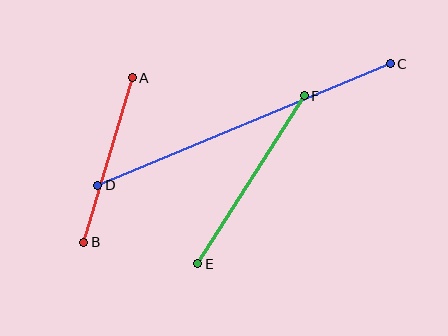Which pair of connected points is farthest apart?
Points C and D are farthest apart.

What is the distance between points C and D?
The distance is approximately 317 pixels.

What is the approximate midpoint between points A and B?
The midpoint is at approximately (108, 160) pixels.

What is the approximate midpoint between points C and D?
The midpoint is at approximately (244, 124) pixels.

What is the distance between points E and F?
The distance is approximately 199 pixels.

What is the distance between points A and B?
The distance is approximately 172 pixels.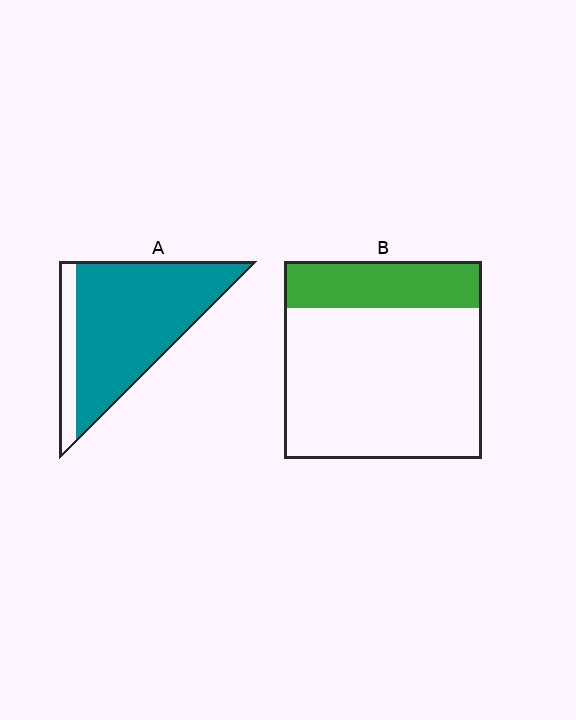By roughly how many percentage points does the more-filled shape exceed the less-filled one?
By roughly 60 percentage points (A over B).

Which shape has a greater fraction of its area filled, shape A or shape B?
Shape A.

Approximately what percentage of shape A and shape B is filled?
A is approximately 85% and B is approximately 25%.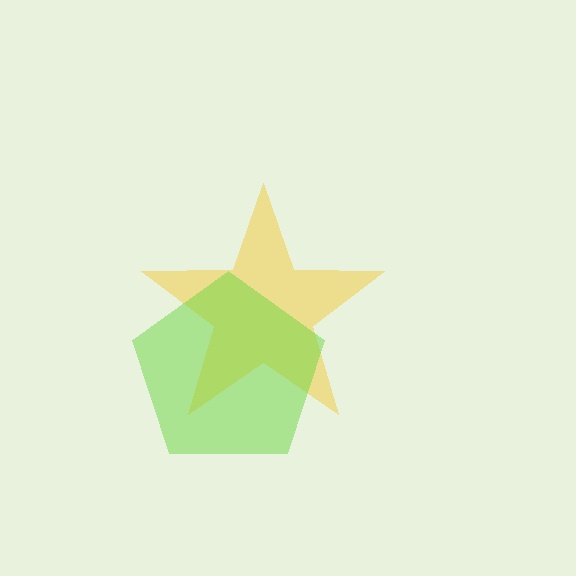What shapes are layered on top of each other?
The layered shapes are: a yellow star, a lime pentagon.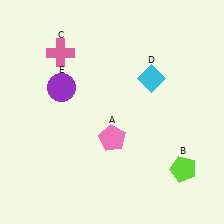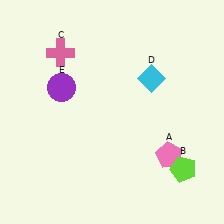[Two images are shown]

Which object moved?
The pink pentagon (A) moved right.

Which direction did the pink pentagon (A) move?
The pink pentagon (A) moved right.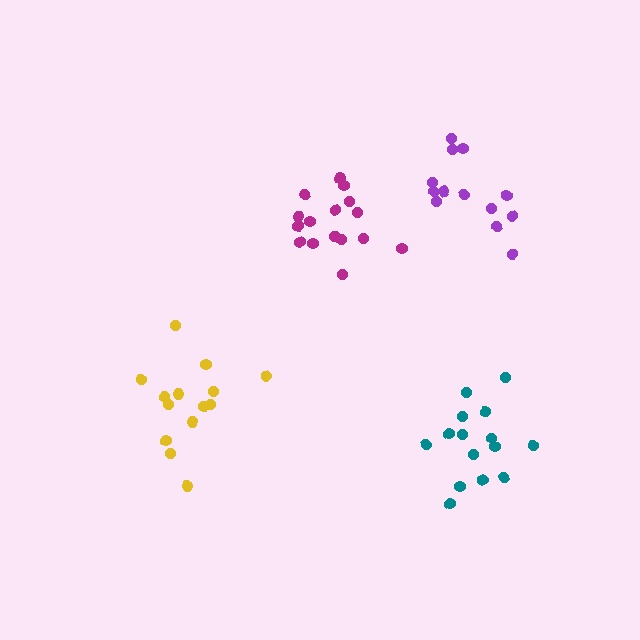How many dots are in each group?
Group 1: 15 dots, Group 2: 14 dots, Group 3: 16 dots, Group 4: 13 dots (58 total).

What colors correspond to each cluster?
The clusters are colored: teal, yellow, magenta, purple.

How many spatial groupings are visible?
There are 4 spatial groupings.